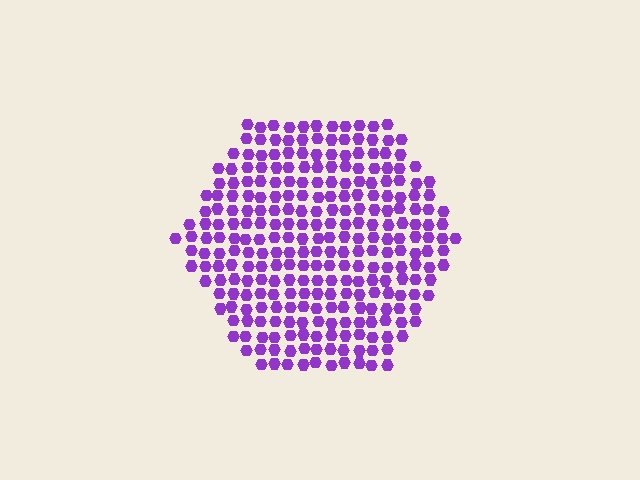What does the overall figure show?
The overall figure shows a hexagon.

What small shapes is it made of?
It is made of small hexagons.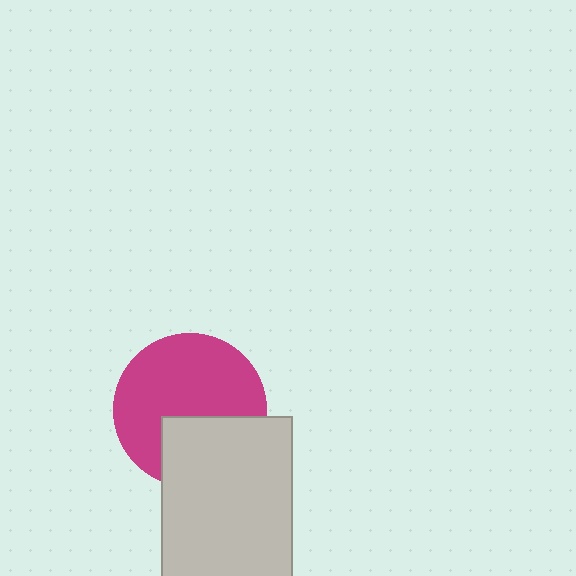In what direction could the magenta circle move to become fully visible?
The magenta circle could move up. That would shift it out from behind the light gray rectangle entirely.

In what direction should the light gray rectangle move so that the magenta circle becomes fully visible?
The light gray rectangle should move down. That is the shortest direction to clear the overlap and leave the magenta circle fully visible.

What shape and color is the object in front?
The object in front is a light gray rectangle.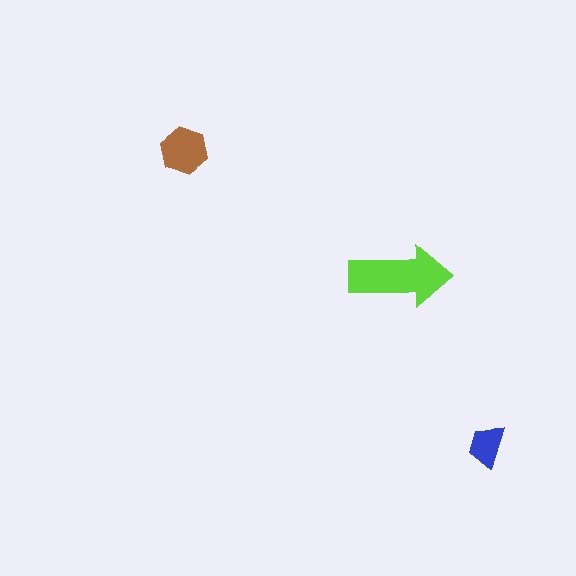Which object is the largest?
The lime arrow.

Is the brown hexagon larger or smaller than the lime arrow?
Smaller.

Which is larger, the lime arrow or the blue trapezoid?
The lime arrow.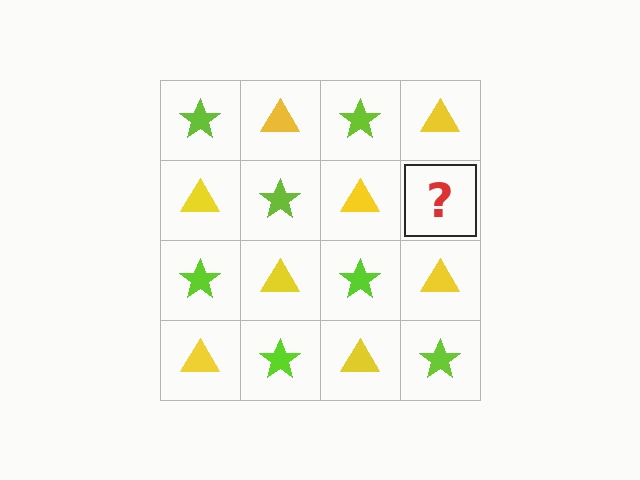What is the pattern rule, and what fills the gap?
The rule is that it alternates lime star and yellow triangle in a checkerboard pattern. The gap should be filled with a lime star.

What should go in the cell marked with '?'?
The missing cell should contain a lime star.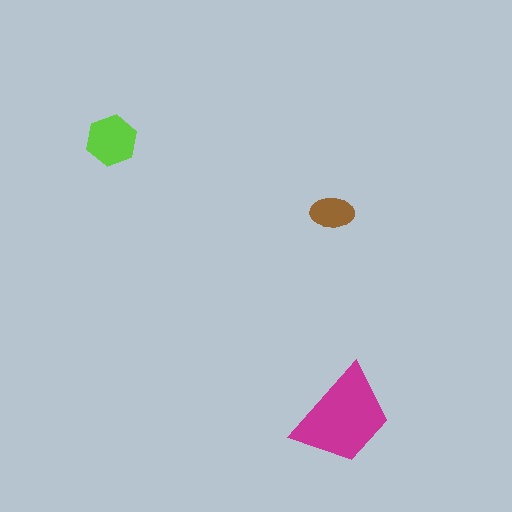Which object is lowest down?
The magenta trapezoid is bottommost.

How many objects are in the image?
There are 3 objects in the image.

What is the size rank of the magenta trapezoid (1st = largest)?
1st.